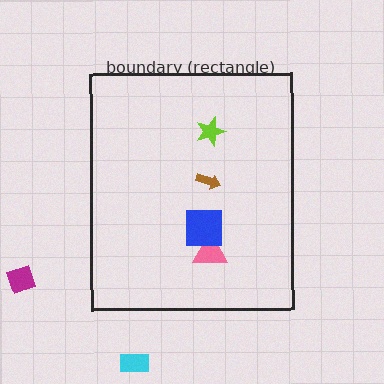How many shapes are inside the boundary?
4 inside, 2 outside.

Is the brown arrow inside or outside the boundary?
Inside.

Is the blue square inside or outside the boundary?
Inside.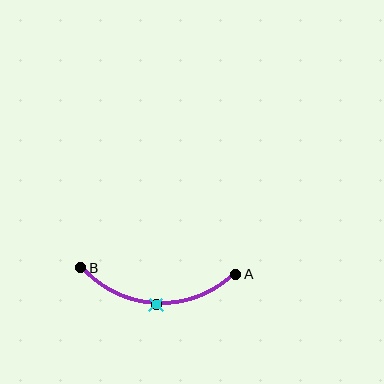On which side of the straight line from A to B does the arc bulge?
The arc bulges below the straight line connecting A and B.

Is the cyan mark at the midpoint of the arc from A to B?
Yes. The cyan mark lies on the arc at equal arc-length from both A and B — it is the arc midpoint.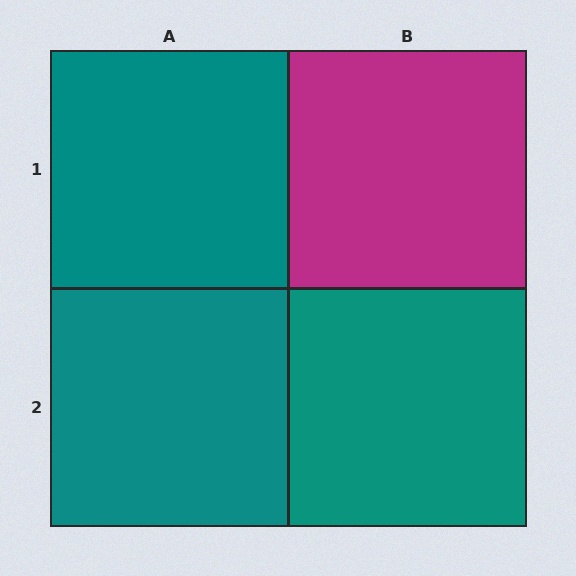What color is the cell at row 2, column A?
Teal.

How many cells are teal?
3 cells are teal.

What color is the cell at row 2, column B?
Teal.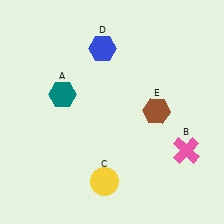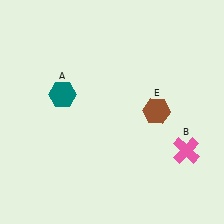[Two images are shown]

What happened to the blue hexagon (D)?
The blue hexagon (D) was removed in Image 2. It was in the top-left area of Image 1.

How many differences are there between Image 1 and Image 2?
There are 2 differences between the two images.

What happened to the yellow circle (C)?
The yellow circle (C) was removed in Image 2. It was in the bottom-left area of Image 1.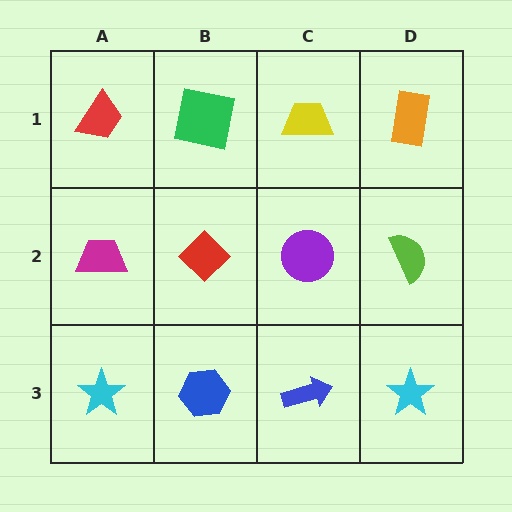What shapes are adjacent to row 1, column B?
A red diamond (row 2, column B), a red trapezoid (row 1, column A), a yellow trapezoid (row 1, column C).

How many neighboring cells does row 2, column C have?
4.